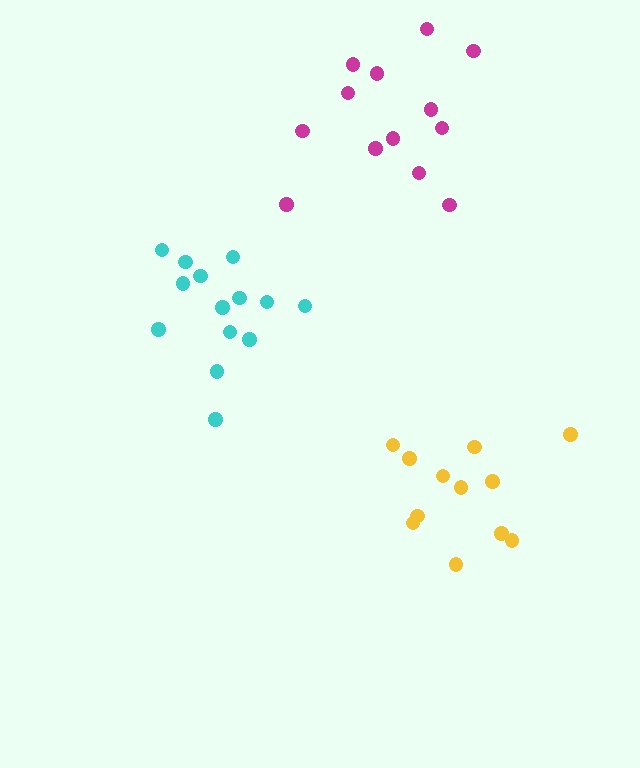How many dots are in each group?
Group 1: 12 dots, Group 2: 14 dots, Group 3: 13 dots (39 total).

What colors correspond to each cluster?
The clusters are colored: yellow, cyan, magenta.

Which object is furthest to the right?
The yellow cluster is rightmost.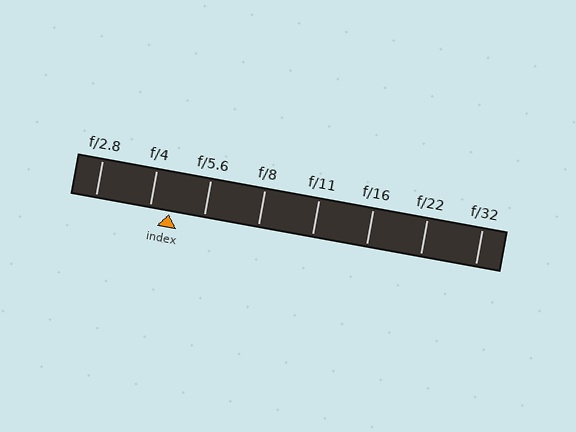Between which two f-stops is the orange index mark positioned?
The index mark is between f/4 and f/5.6.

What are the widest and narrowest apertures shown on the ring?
The widest aperture shown is f/2.8 and the narrowest is f/32.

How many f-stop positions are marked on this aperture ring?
There are 8 f-stop positions marked.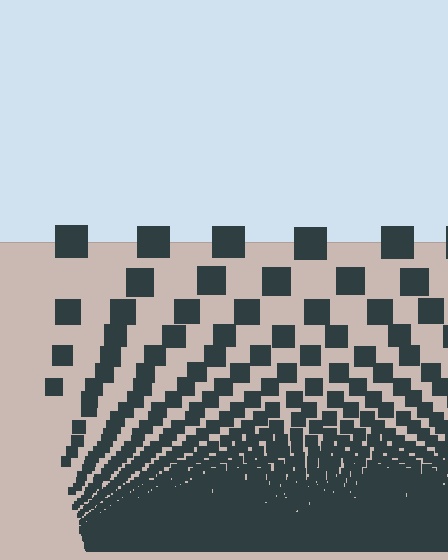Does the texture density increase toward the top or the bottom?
Density increases toward the bottom.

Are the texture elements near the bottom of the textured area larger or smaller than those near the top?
Smaller. The gradient is inverted — elements near the bottom are smaller and denser.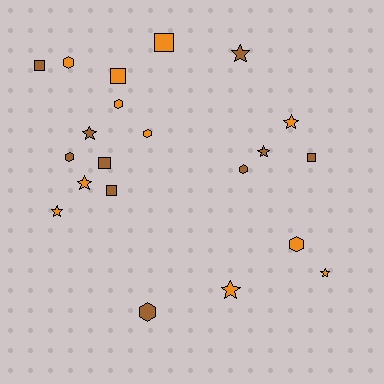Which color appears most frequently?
Orange, with 11 objects.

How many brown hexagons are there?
There are 3 brown hexagons.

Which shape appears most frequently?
Star, with 8 objects.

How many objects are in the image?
There are 21 objects.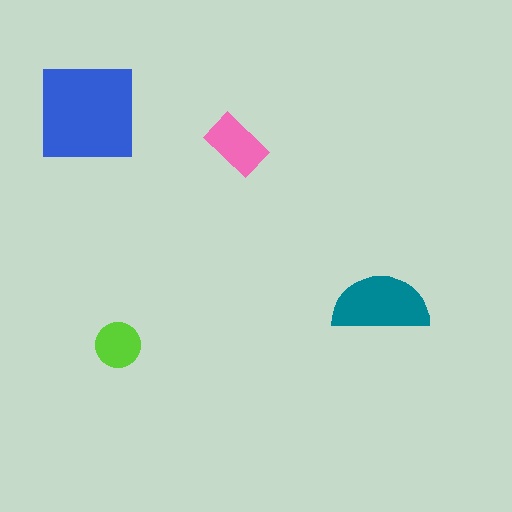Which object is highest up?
The blue square is topmost.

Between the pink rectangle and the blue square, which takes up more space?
The blue square.